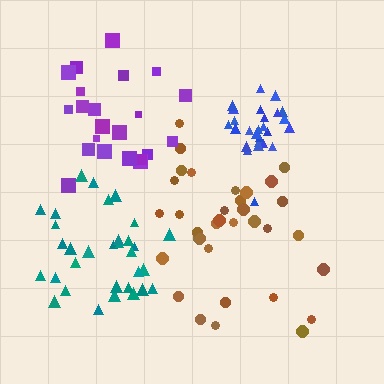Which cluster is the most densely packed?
Blue.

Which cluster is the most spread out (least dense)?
Brown.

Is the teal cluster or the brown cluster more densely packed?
Teal.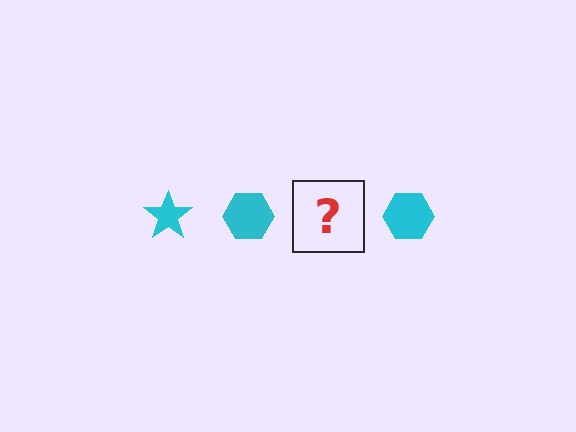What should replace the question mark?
The question mark should be replaced with a cyan star.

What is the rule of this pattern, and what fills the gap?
The rule is that the pattern cycles through star, hexagon shapes in cyan. The gap should be filled with a cyan star.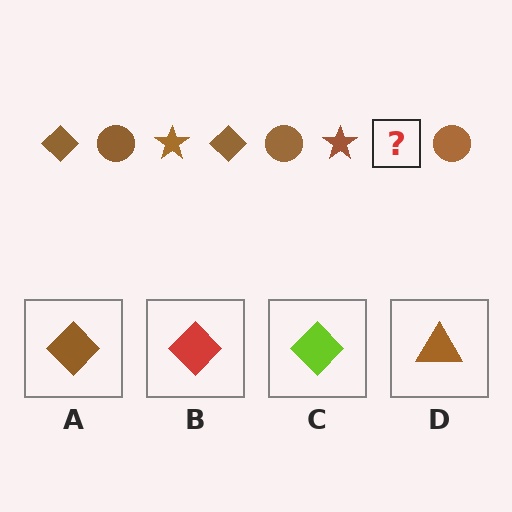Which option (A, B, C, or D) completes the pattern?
A.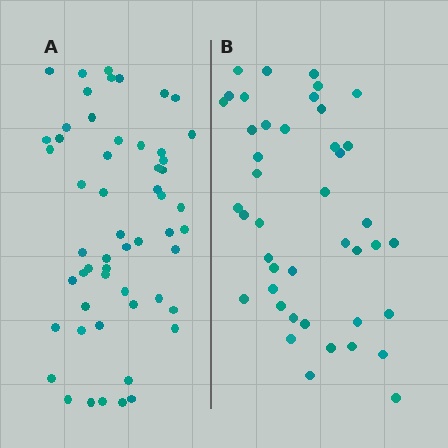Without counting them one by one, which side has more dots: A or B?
Region A (the left region) has more dots.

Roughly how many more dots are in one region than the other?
Region A has roughly 12 or so more dots than region B.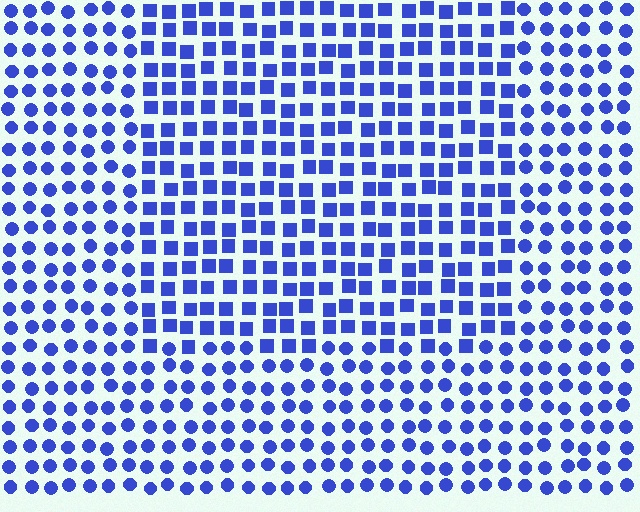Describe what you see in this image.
The image is filled with small blue elements arranged in a uniform grid. A rectangle-shaped region contains squares, while the surrounding area contains circles. The boundary is defined purely by the change in element shape.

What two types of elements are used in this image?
The image uses squares inside the rectangle region and circles outside it.